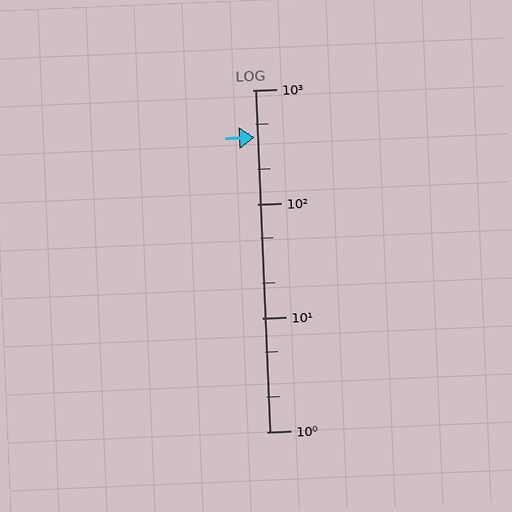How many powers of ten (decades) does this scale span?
The scale spans 3 decades, from 1 to 1000.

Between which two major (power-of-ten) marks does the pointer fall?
The pointer is between 100 and 1000.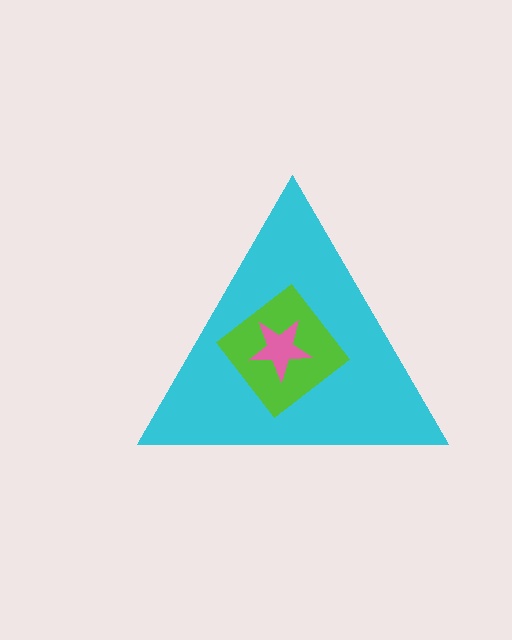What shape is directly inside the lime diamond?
The pink star.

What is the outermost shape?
The cyan triangle.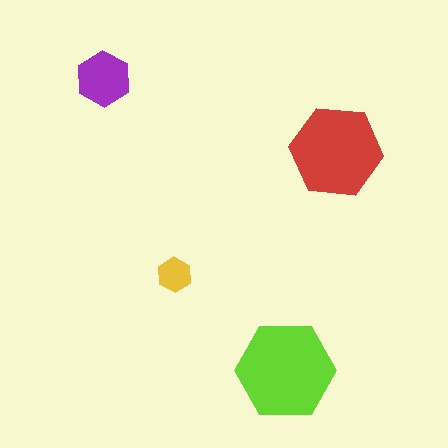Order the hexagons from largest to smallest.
the lime one, the red one, the purple one, the yellow one.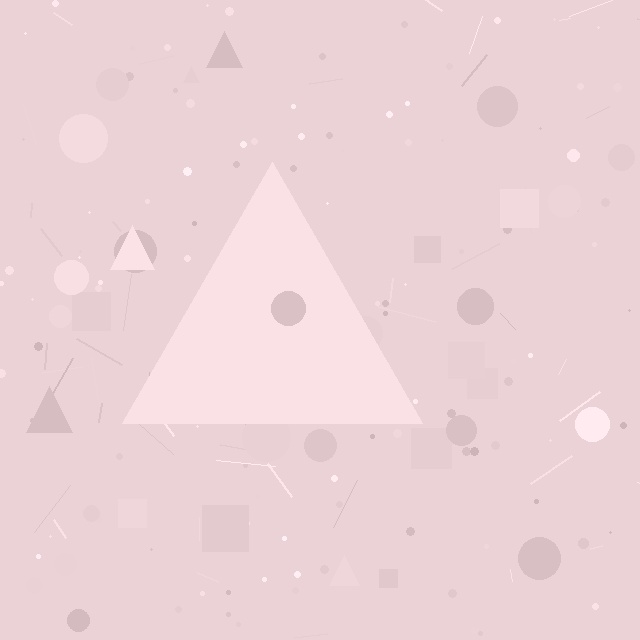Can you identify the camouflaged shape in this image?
The camouflaged shape is a triangle.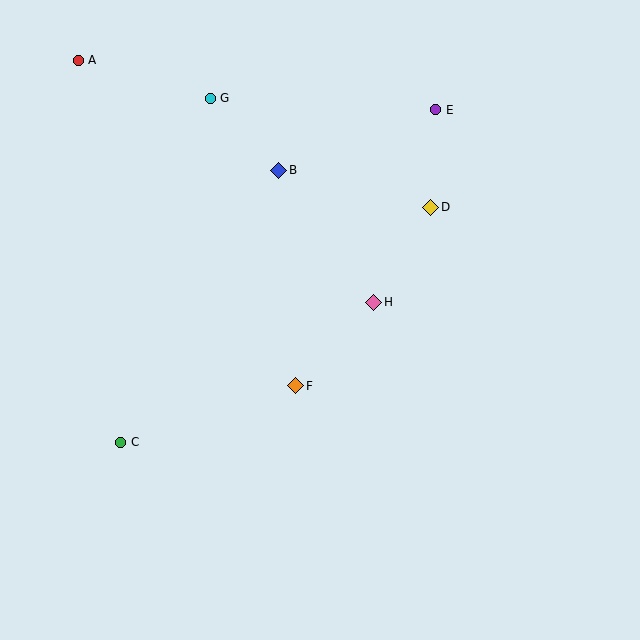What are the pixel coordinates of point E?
Point E is at (436, 110).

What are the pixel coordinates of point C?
Point C is at (121, 442).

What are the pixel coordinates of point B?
Point B is at (279, 170).